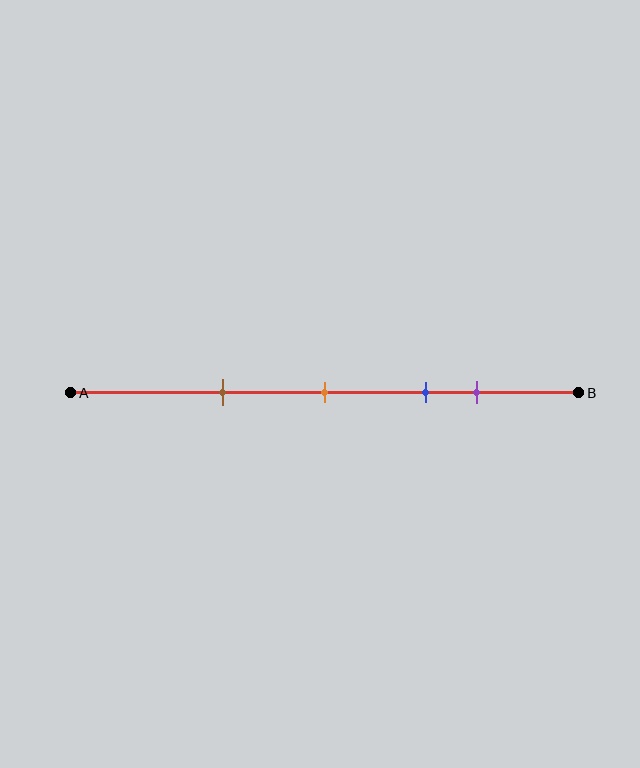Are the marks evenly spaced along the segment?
No, the marks are not evenly spaced.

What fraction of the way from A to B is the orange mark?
The orange mark is approximately 50% (0.5) of the way from A to B.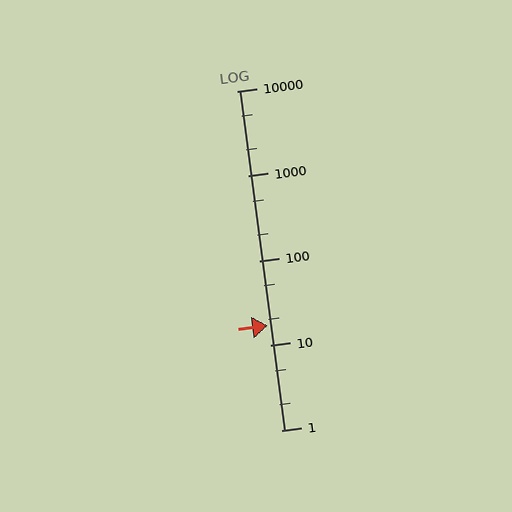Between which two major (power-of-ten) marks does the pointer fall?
The pointer is between 10 and 100.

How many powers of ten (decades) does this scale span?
The scale spans 4 decades, from 1 to 10000.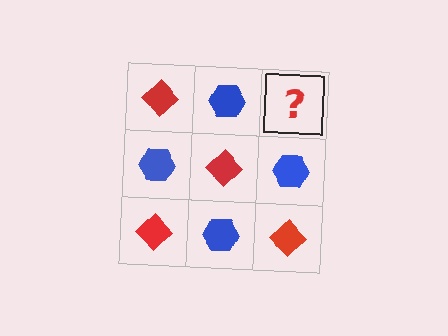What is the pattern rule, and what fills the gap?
The rule is that it alternates red diamond and blue hexagon in a checkerboard pattern. The gap should be filled with a red diamond.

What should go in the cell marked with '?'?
The missing cell should contain a red diamond.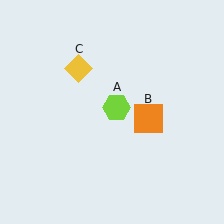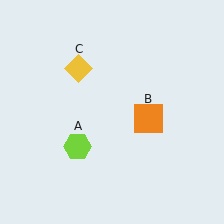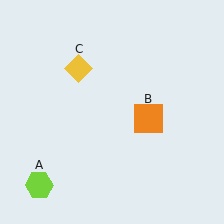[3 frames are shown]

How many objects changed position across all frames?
1 object changed position: lime hexagon (object A).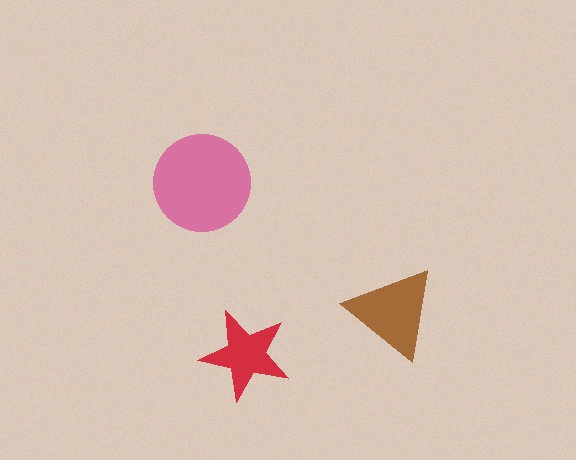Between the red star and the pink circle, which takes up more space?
The pink circle.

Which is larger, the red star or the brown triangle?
The brown triangle.